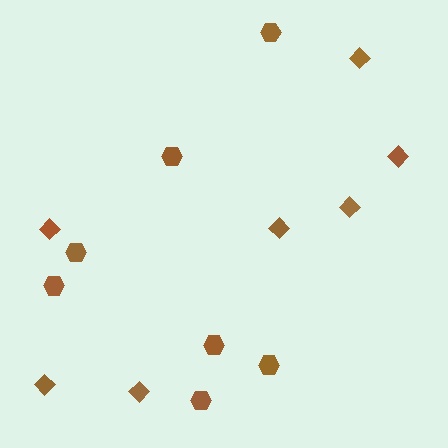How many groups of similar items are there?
There are 2 groups: one group of hexagons (7) and one group of diamonds (7).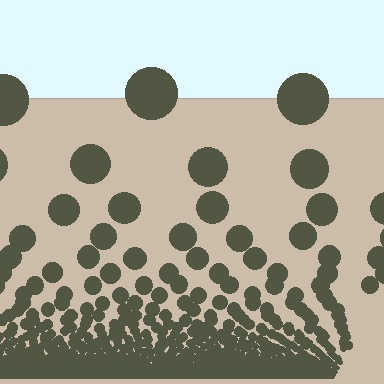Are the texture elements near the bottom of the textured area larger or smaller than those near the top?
Smaller. The gradient is inverted — elements near the bottom are smaller and denser.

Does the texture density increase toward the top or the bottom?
Density increases toward the bottom.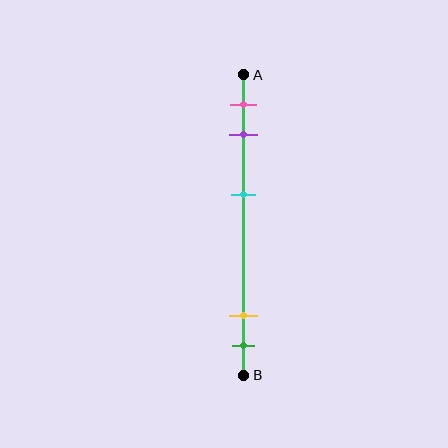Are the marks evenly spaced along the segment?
No, the marks are not evenly spaced.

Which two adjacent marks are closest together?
The yellow and green marks are the closest adjacent pair.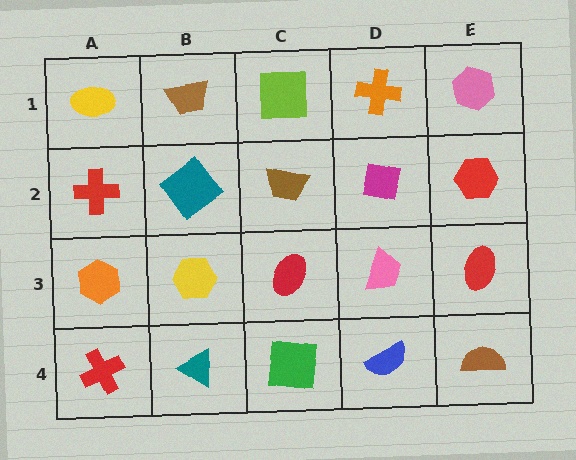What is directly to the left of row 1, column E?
An orange cross.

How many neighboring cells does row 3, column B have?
4.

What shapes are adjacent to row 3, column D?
A magenta square (row 2, column D), a blue semicircle (row 4, column D), a red ellipse (row 3, column C), a red ellipse (row 3, column E).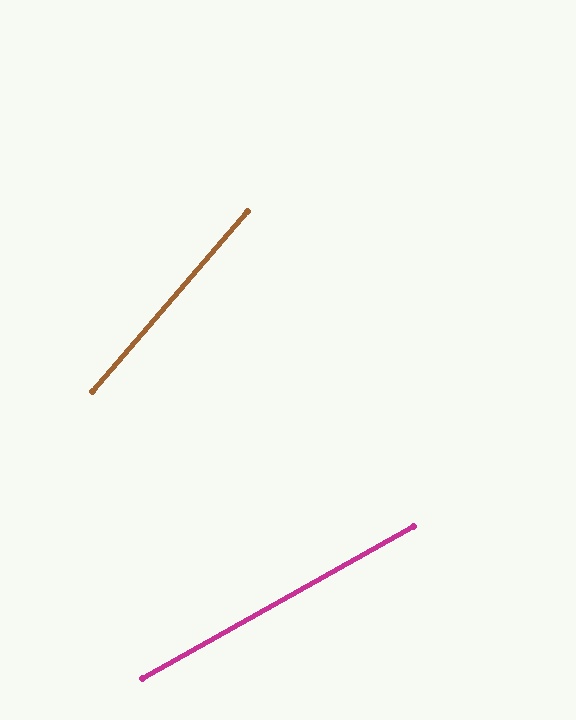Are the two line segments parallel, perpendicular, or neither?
Neither parallel nor perpendicular — they differ by about 20°.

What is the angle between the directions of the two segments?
Approximately 20 degrees.